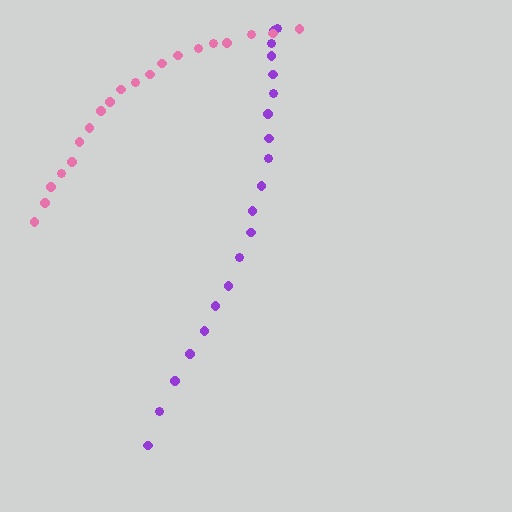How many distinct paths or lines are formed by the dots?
There are 2 distinct paths.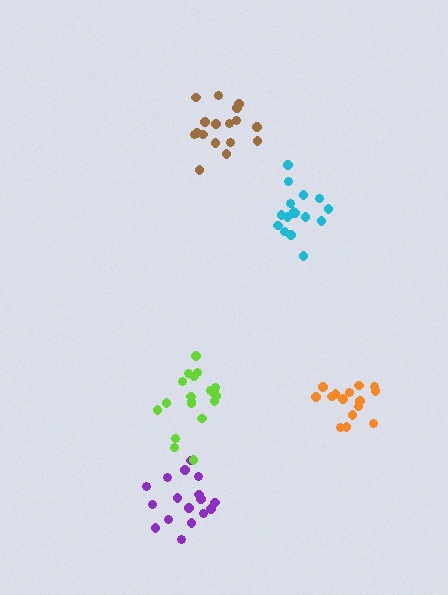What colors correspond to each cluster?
The clusters are colored: cyan, brown, orange, purple, lime.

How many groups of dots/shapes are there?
There are 5 groups.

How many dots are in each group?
Group 1: 17 dots, Group 2: 18 dots, Group 3: 15 dots, Group 4: 17 dots, Group 5: 19 dots (86 total).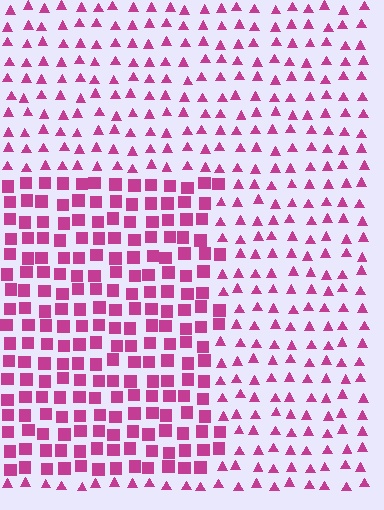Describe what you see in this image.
The image is filled with small magenta elements arranged in a uniform grid. A rectangle-shaped region contains squares, while the surrounding area contains triangles. The boundary is defined purely by the change in element shape.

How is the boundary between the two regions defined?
The boundary is defined by a change in element shape: squares inside vs. triangles outside. All elements share the same color and spacing.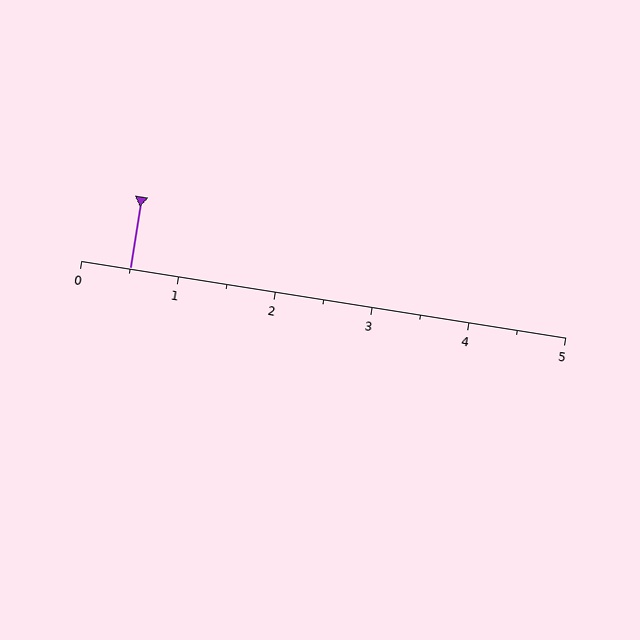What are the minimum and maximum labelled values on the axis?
The axis runs from 0 to 5.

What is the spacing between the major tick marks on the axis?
The major ticks are spaced 1 apart.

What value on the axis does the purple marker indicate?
The marker indicates approximately 0.5.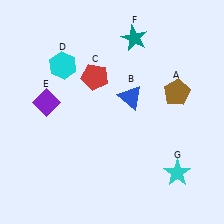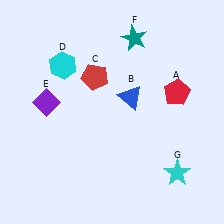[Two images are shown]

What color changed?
The pentagon (A) changed from brown in Image 1 to red in Image 2.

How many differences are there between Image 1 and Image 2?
There is 1 difference between the two images.